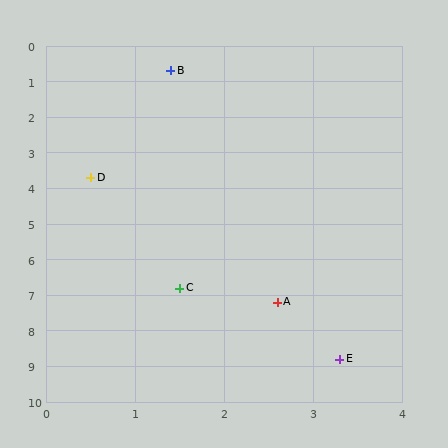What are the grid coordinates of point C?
Point C is at approximately (1.5, 6.8).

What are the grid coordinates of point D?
Point D is at approximately (0.5, 3.7).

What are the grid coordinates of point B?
Point B is at approximately (1.4, 0.7).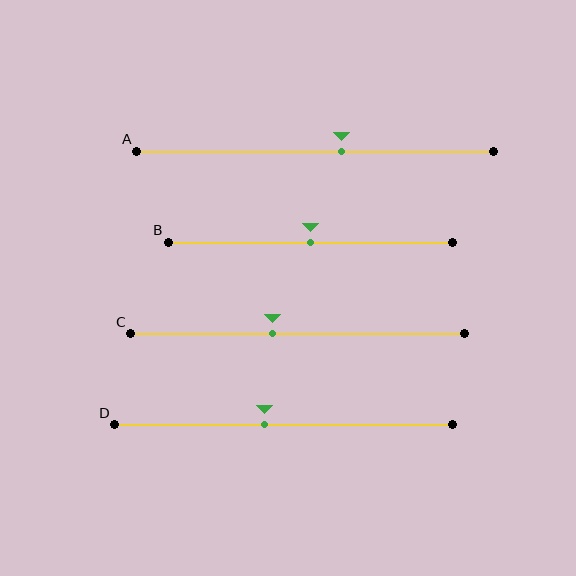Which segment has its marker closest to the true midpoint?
Segment B has its marker closest to the true midpoint.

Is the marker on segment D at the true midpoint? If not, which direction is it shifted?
No, the marker on segment D is shifted to the left by about 5% of the segment length.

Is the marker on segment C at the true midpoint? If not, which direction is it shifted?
No, the marker on segment C is shifted to the left by about 7% of the segment length.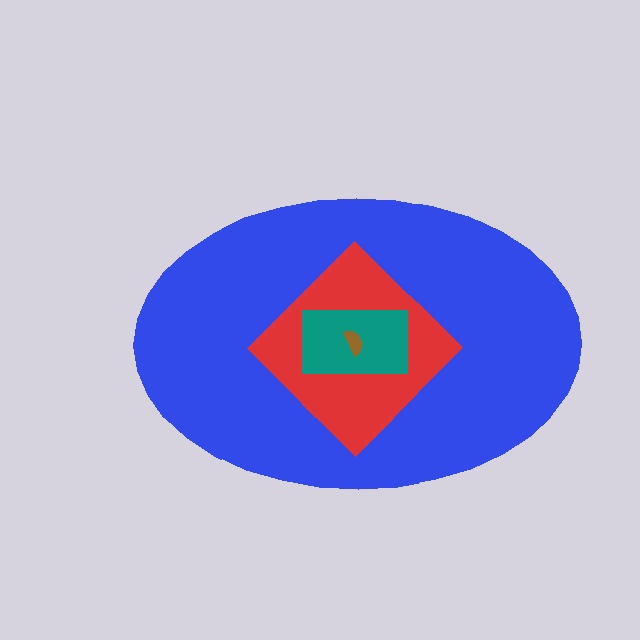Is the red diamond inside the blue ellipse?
Yes.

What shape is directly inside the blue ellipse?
The red diamond.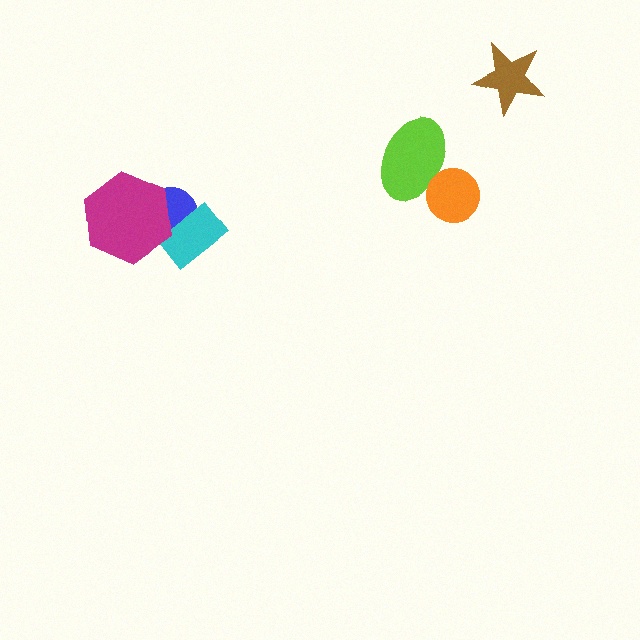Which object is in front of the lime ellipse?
The orange circle is in front of the lime ellipse.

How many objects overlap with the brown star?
0 objects overlap with the brown star.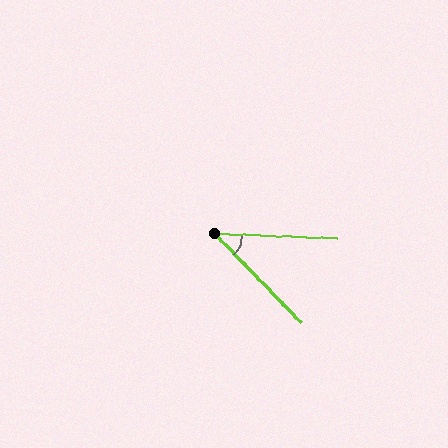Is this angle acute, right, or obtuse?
It is acute.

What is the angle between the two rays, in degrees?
Approximately 44 degrees.